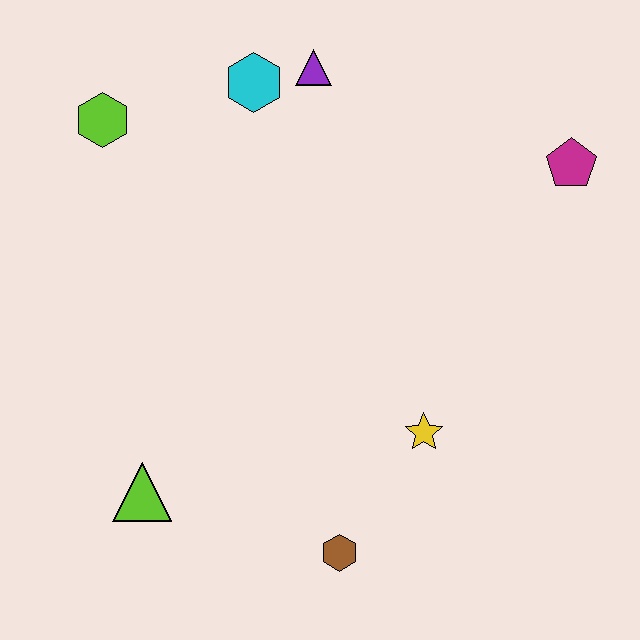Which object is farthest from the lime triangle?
The magenta pentagon is farthest from the lime triangle.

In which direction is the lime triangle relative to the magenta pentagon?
The lime triangle is to the left of the magenta pentagon.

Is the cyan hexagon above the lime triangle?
Yes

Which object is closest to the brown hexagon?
The yellow star is closest to the brown hexagon.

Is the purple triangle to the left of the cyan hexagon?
No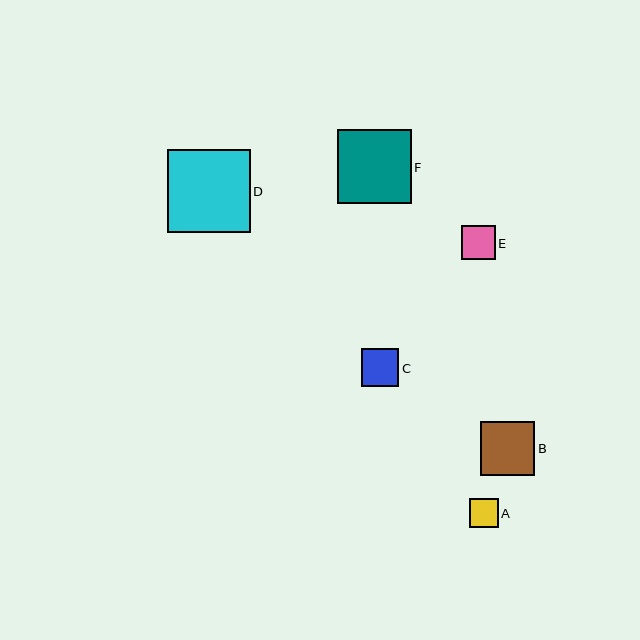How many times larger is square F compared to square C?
Square F is approximately 2.0 times the size of square C.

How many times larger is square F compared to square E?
Square F is approximately 2.2 times the size of square E.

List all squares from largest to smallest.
From largest to smallest: D, F, B, C, E, A.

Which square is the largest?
Square D is the largest with a size of approximately 83 pixels.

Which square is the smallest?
Square A is the smallest with a size of approximately 29 pixels.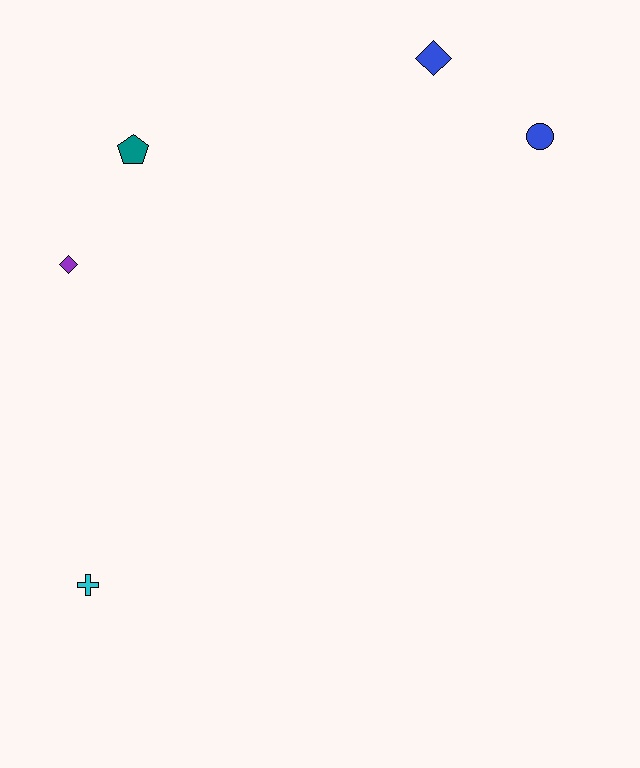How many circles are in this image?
There is 1 circle.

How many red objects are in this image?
There are no red objects.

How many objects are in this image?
There are 5 objects.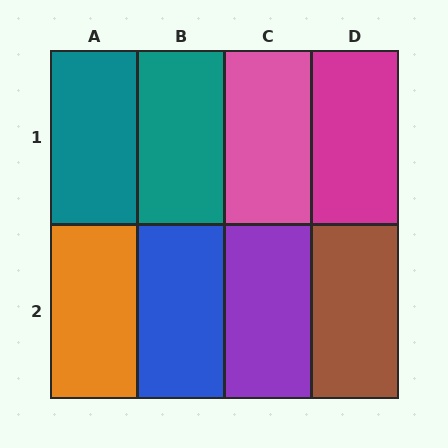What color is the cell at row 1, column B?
Teal.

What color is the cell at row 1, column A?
Teal.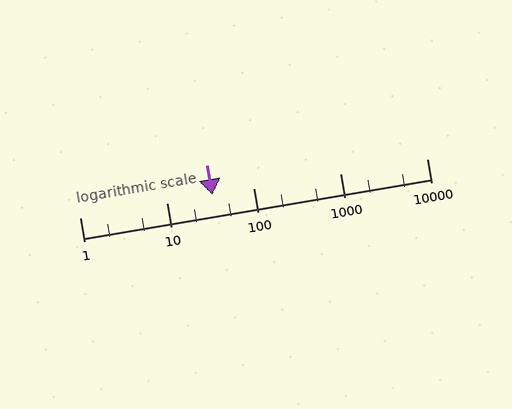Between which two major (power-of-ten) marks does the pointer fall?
The pointer is between 10 and 100.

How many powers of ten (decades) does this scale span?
The scale spans 4 decades, from 1 to 10000.